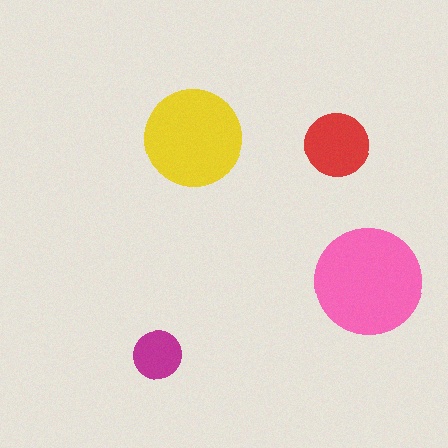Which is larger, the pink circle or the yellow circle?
The pink one.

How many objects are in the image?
There are 4 objects in the image.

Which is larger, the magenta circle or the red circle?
The red one.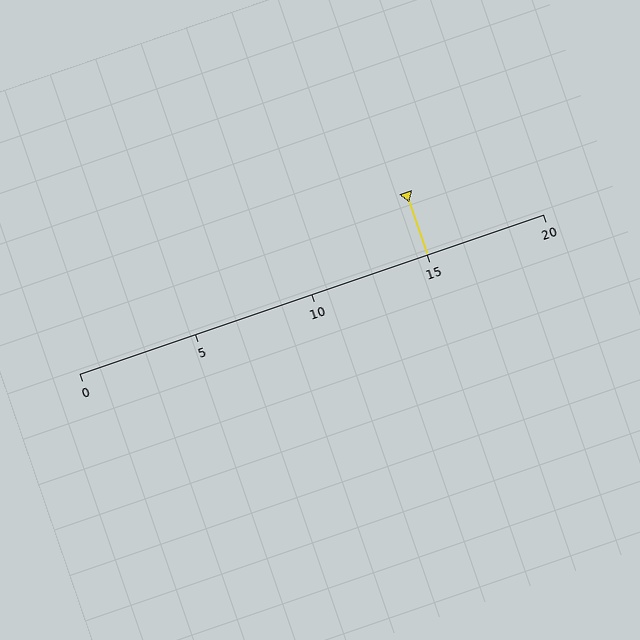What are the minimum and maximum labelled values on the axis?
The axis runs from 0 to 20.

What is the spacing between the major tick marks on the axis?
The major ticks are spaced 5 apart.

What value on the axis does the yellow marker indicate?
The marker indicates approximately 15.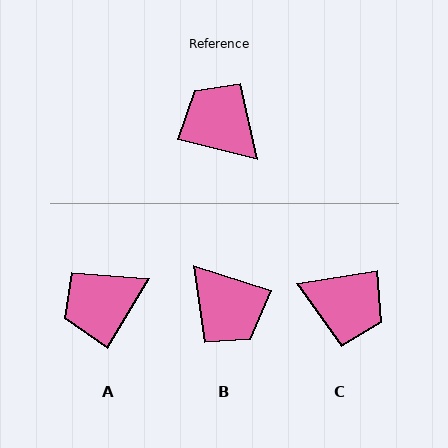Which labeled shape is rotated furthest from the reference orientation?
B, about 176 degrees away.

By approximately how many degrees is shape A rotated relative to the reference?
Approximately 73 degrees counter-clockwise.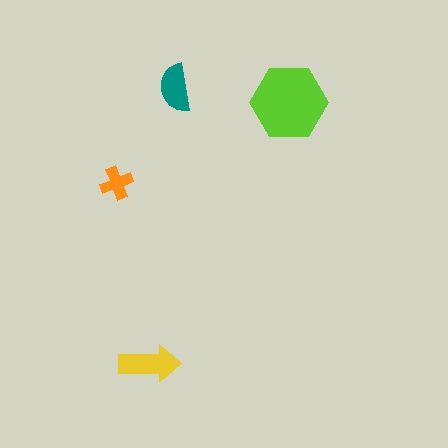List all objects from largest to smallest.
The lime hexagon, the yellow arrow, the teal semicircle, the orange cross.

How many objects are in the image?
There are 4 objects in the image.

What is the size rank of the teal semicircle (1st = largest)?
3rd.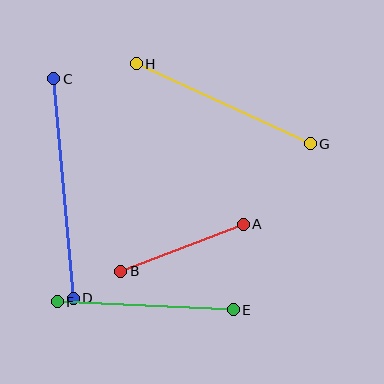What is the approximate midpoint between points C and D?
The midpoint is at approximately (63, 189) pixels.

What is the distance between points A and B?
The distance is approximately 131 pixels.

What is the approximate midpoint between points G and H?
The midpoint is at approximately (223, 104) pixels.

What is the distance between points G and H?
The distance is approximately 191 pixels.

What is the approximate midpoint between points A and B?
The midpoint is at approximately (182, 248) pixels.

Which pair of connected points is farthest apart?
Points C and D are farthest apart.